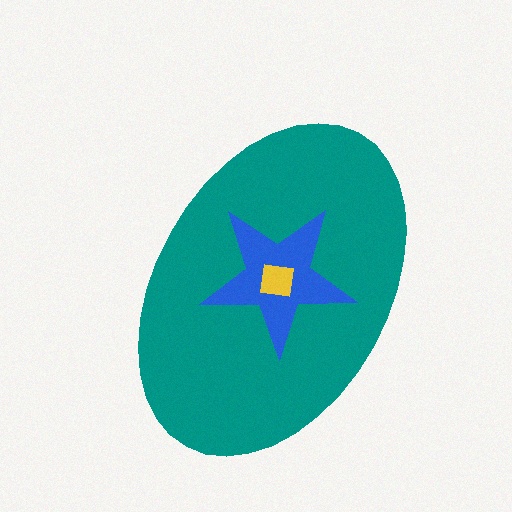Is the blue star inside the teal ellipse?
Yes.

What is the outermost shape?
The teal ellipse.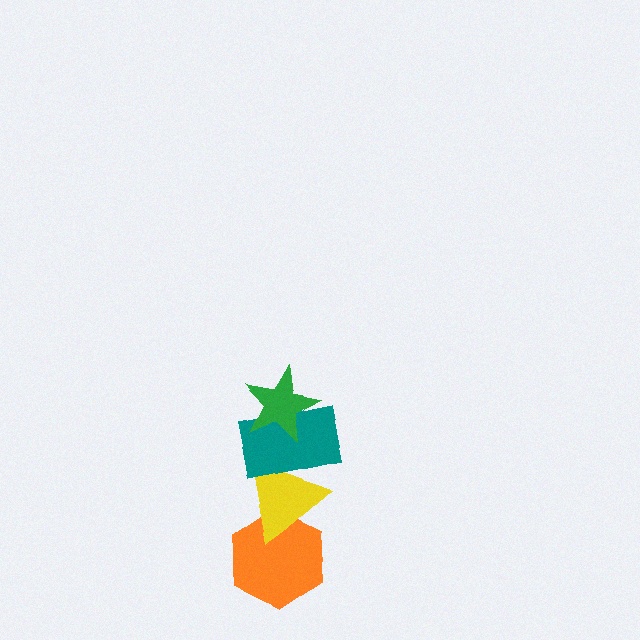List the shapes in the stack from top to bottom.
From top to bottom: the green star, the teal rectangle, the yellow triangle, the orange hexagon.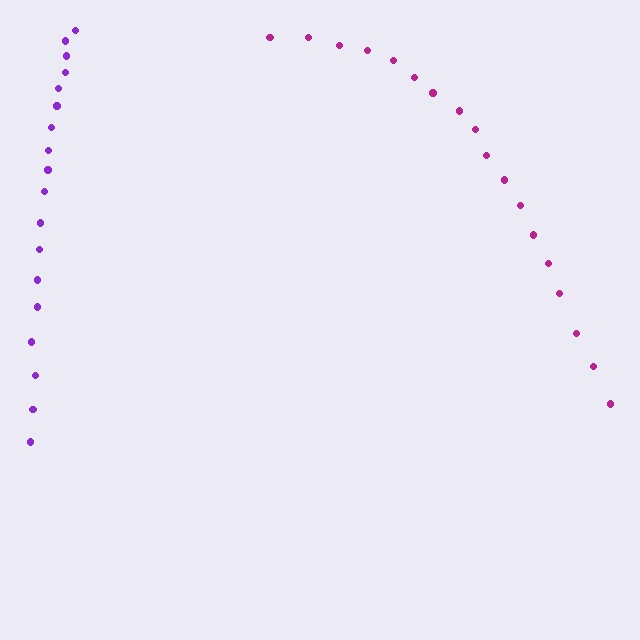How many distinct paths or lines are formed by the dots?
There are 2 distinct paths.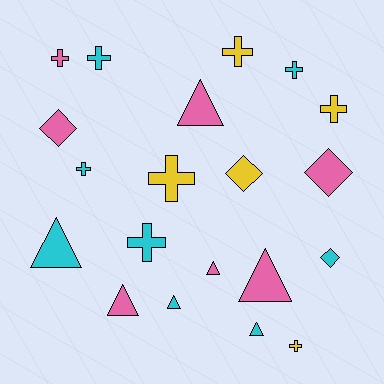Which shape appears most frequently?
Cross, with 9 objects.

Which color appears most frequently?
Cyan, with 8 objects.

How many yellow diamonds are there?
There is 1 yellow diamond.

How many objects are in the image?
There are 20 objects.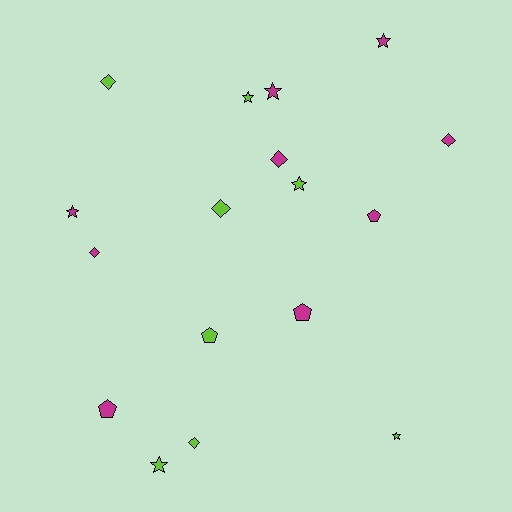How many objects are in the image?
There are 17 objects.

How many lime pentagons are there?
There is 1 lime pentagon.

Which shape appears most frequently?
Star, with 7 objects.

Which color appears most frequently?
Magenta, with 9 objects.